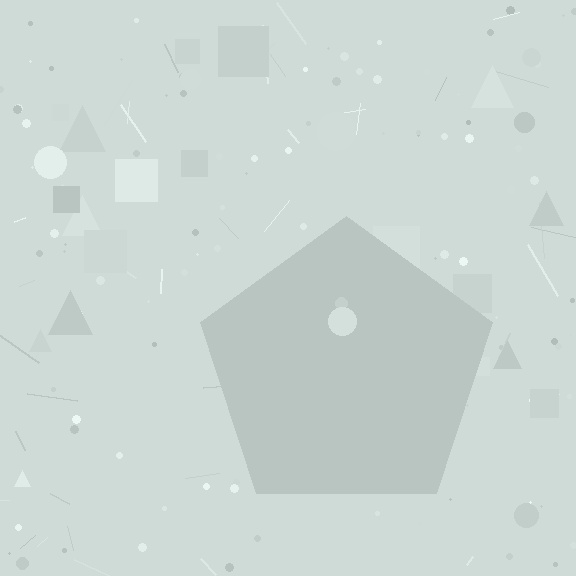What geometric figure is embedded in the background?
A pentagon is embedded in the background.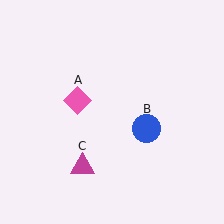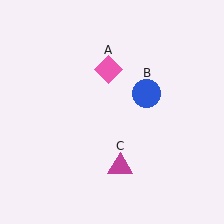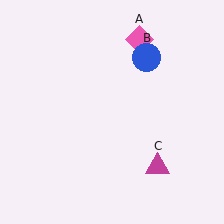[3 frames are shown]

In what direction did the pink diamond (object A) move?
The pink diamond (object A) moved up and to the right.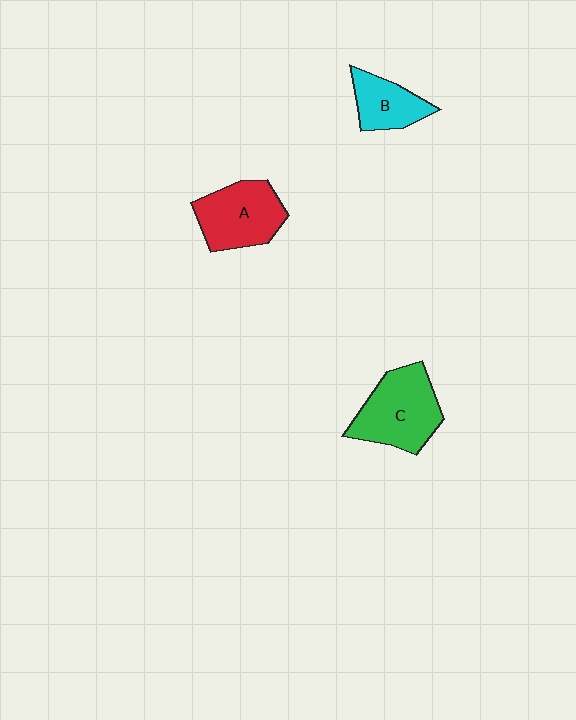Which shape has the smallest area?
Shape B (cyan).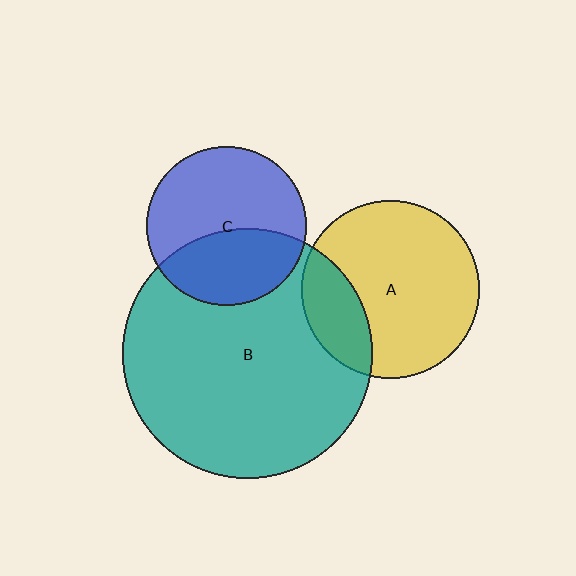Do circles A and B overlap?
Yes.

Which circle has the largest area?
Circle B (teal).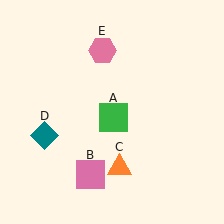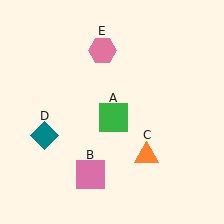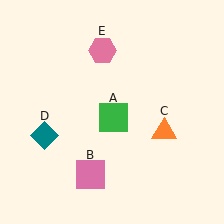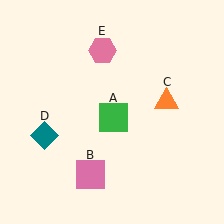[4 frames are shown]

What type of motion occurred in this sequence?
The orange triangle (object C) rotated counterclockwise around the center of the scene.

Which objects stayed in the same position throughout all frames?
Green square (object A) and pink square (object B) and teal diamond (object D) and pink hexagon (object E) remained stationary.